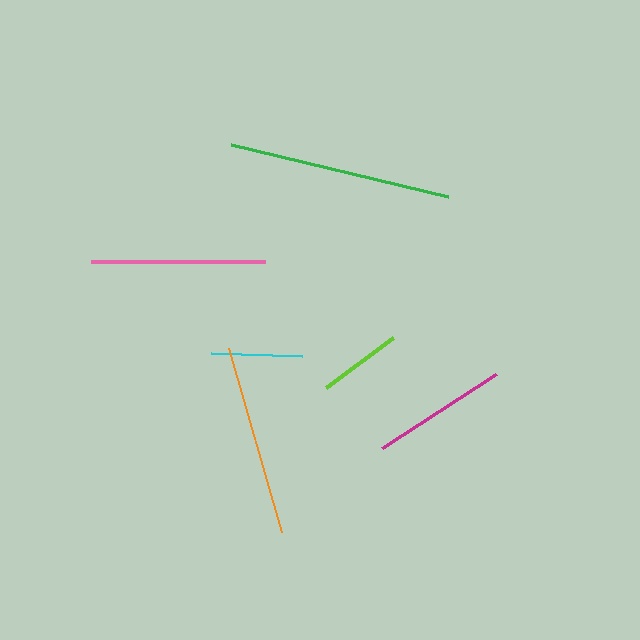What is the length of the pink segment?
The pink segment is approximately 173 pixels long.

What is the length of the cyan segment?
The cyan segment is approximately 91 pixels long.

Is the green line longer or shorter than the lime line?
The green line is longer than the lime line.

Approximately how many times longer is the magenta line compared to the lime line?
The magenta line is approximately 1.6 times the length of the lime line.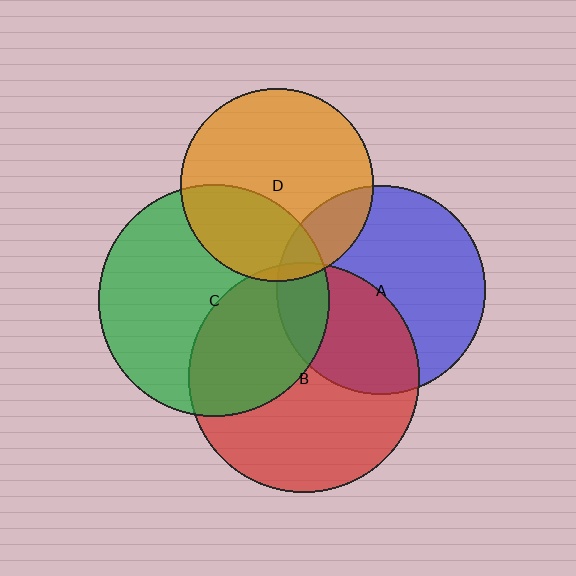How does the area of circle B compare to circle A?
Approximately 1.2 times.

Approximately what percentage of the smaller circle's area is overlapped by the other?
Approximately 40%.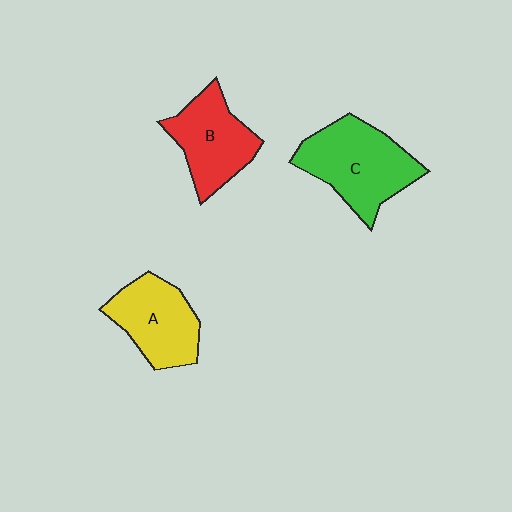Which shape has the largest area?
Shape C (green).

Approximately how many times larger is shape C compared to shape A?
Approximately 1.3 times.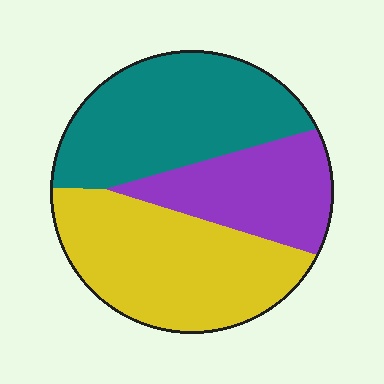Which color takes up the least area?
Purple, at roughly 25%.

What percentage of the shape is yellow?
Yellow covers around 40% of the shape.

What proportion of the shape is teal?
Teal covers around 35% of the shape.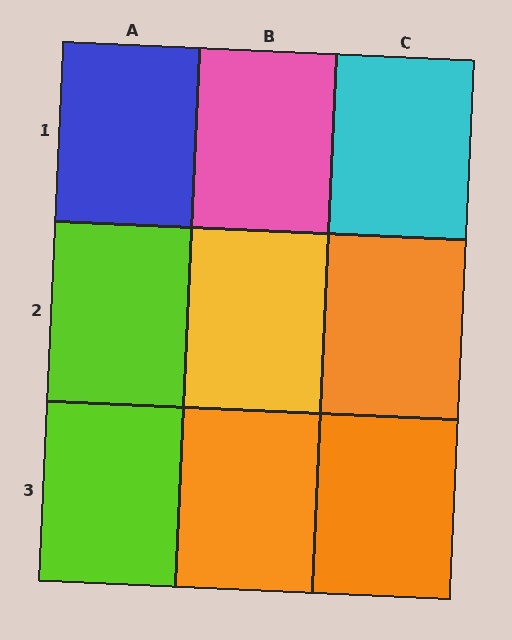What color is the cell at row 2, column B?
Yellow.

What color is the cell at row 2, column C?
Orange.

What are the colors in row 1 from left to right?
Blue, pink, cyan.